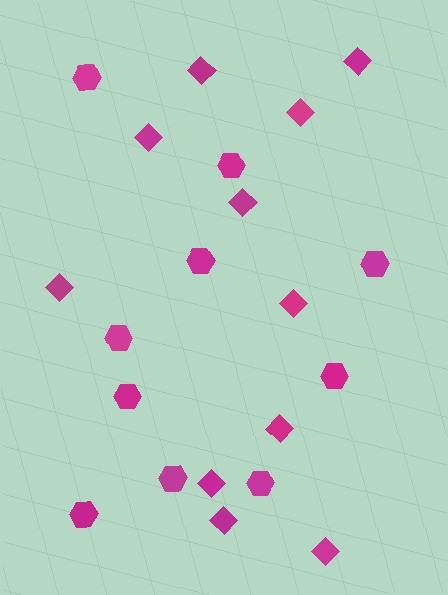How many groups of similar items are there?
There are 2 groups: one group of hexagons (10) and one group of diamonds (11).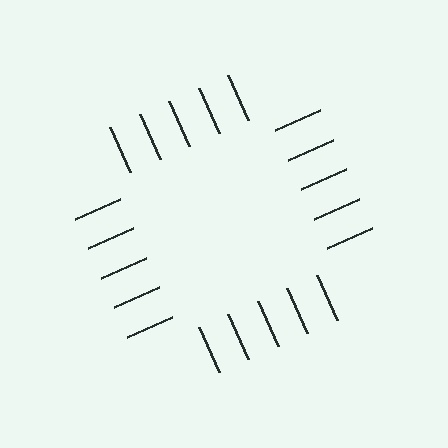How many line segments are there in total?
20 — 5 along each of the 4 edges.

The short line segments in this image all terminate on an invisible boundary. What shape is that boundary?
An illusory square — the line segments terminate on its edges but no continuous stroke is drawn.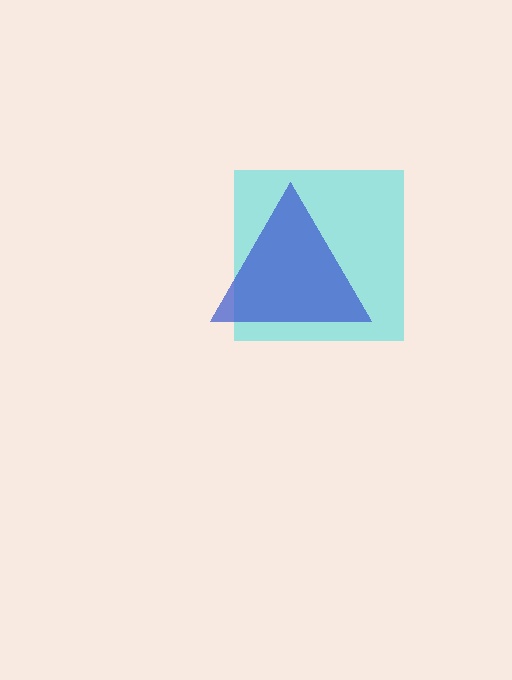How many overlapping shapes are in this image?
There are 2 overlapping shapes in the image.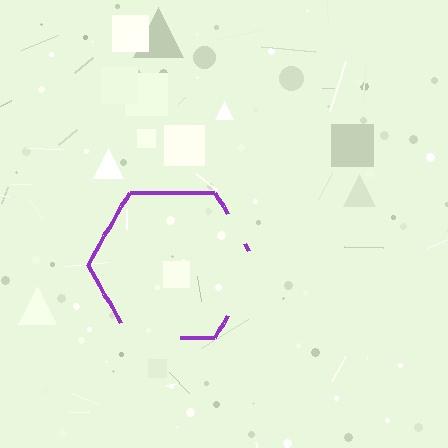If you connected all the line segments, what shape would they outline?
They would outline a hexagon.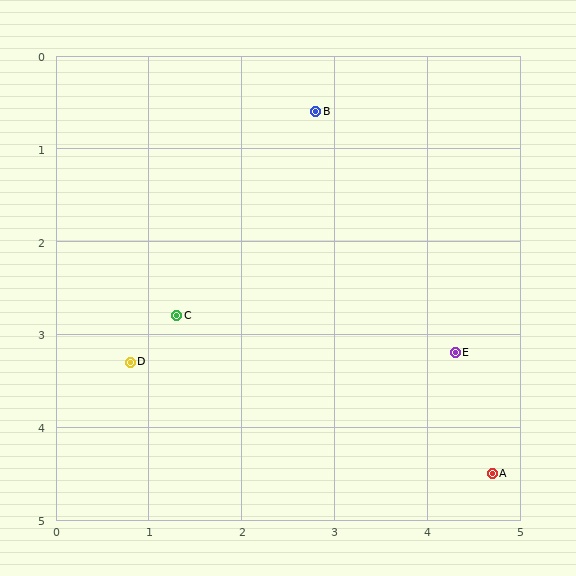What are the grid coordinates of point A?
Point A is at approximately (4.7, 4.5).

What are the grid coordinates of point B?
Point B is at approximately (2.8, 0.6).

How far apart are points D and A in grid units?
Points D and A are about 4.1 grid units apart.